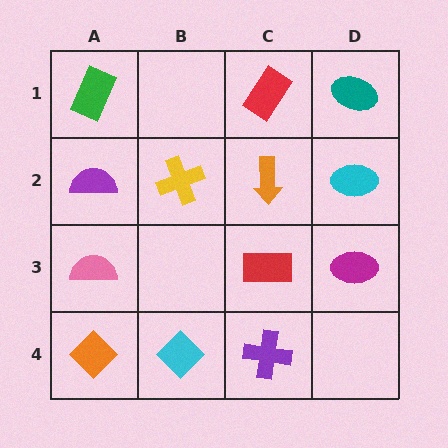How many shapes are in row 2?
4 shapes.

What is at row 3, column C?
A red rectangle.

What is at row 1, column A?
A green rectangle.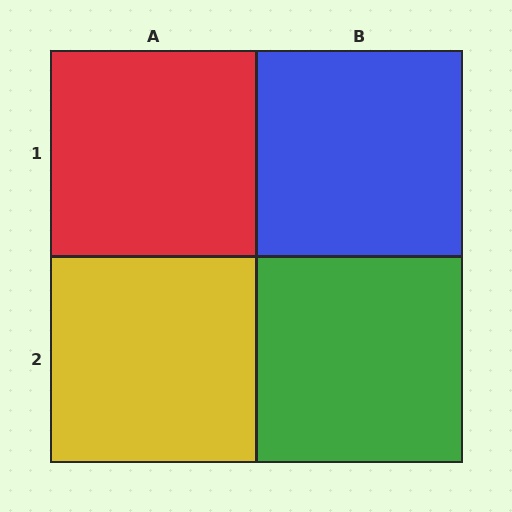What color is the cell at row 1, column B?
Blue.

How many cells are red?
1 cell is red.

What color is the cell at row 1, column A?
Red.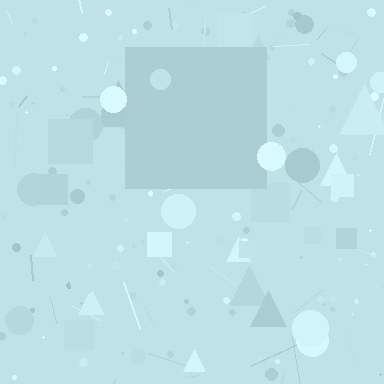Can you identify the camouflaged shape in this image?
The camouflaged shape is a square.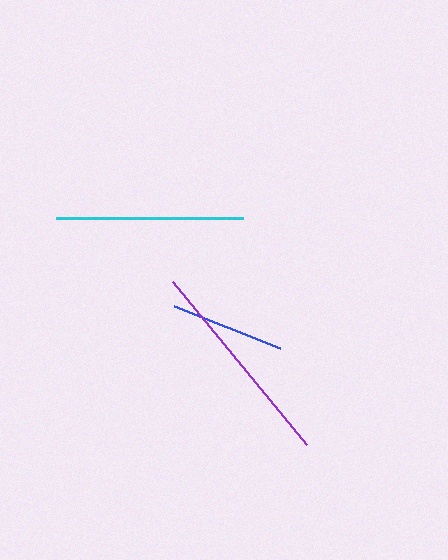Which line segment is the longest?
The purple line is the longest at approximately 211 pixels.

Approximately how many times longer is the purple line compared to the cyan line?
The purple line is approximately 1.1 times the length of the cyan line.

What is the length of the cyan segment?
The cyan segment is approximately 187 pixels long.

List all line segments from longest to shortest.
From longest to shortest: purple, cyan, blue.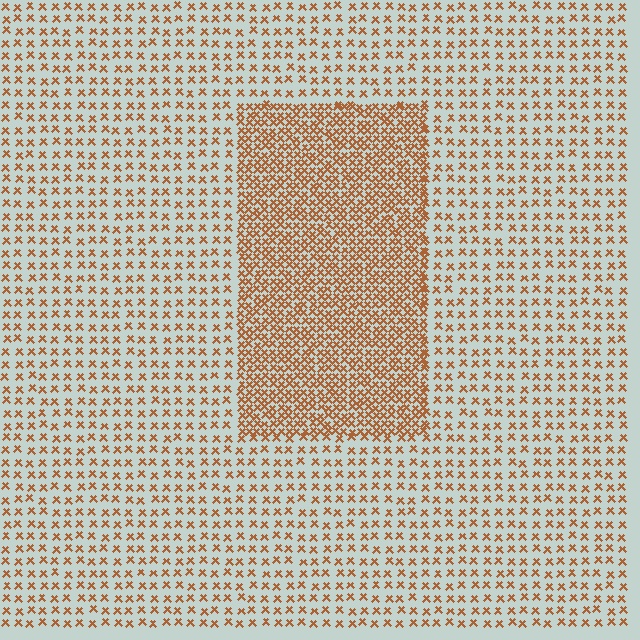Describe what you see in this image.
The image contains small brown elements arranged at two different densities. A rectangle-shaped region is visible where the elements are more densely packed than the surrounding area.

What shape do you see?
I see a rectangle.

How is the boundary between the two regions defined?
The boundary is defined by a change in element density (approximately 2.4x ratio). All elements are the same color, size, and shape.